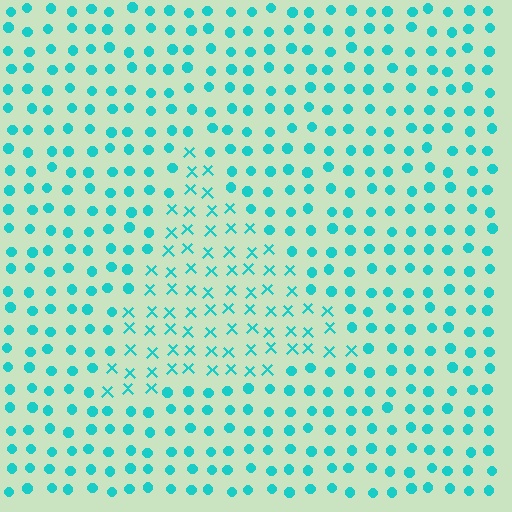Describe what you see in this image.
The image is filled with small cyan elements arranged in a uniform grid. A triangle-shaped region contains X marks, while the surrounding area contains circles. The boundary is defined purely by the change in element shape.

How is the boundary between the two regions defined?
The boundary is defined by a change in element shape: X marks inside vs. circles outside. All elements share the same color and spacing.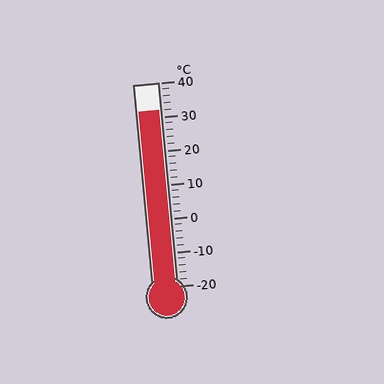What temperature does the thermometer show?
The thermometer shows approximately 32°C.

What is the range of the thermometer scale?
The thermometer scale ranges from -20°C to 40°C.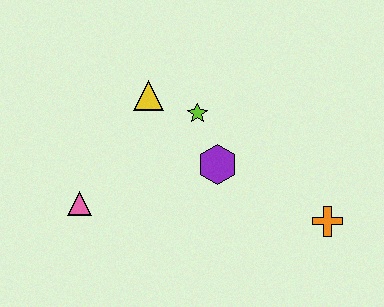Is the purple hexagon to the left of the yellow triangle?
No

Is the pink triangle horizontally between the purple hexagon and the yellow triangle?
No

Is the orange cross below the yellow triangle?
Yes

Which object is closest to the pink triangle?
The yellow triangle is closest to the pink triangle.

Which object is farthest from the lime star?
The orange cross is farthest from the lime star.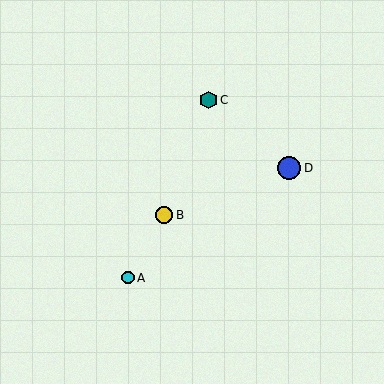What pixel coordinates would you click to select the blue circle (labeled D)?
Click at (289, 168) to select the blue circle D.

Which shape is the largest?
The blue circle (labeled D) is the largest.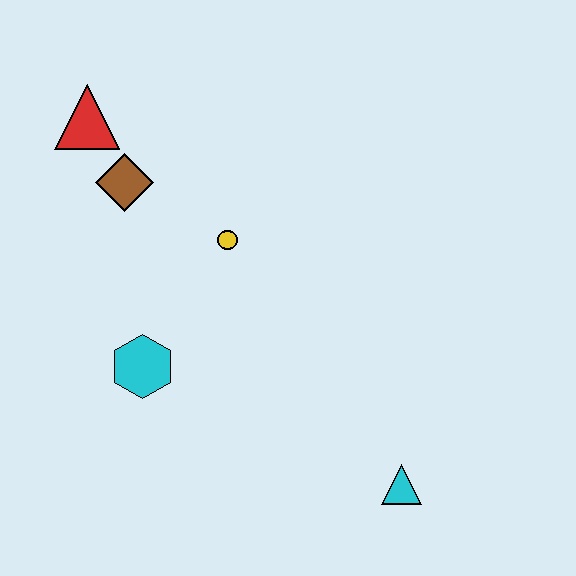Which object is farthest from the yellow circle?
The cyan triangle is farthest from the yellow circle.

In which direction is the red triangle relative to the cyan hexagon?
The red triangle is above the cyan hexagon.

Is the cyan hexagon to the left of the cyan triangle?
Yes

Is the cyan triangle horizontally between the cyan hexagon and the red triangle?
No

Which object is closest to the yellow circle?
The brown diamond is closest to the yellow circle.